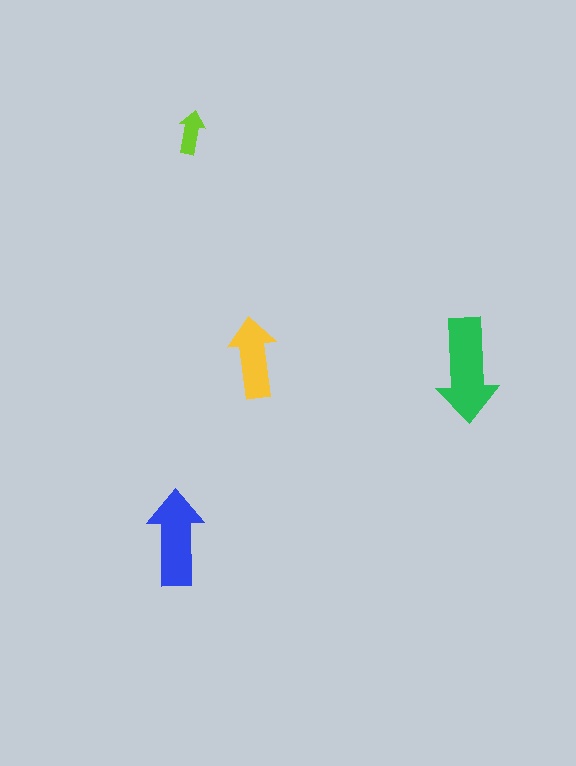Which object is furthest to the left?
The blue arrow is leftmost.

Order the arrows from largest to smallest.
the green one, the blue one, the yellow one, the lime one.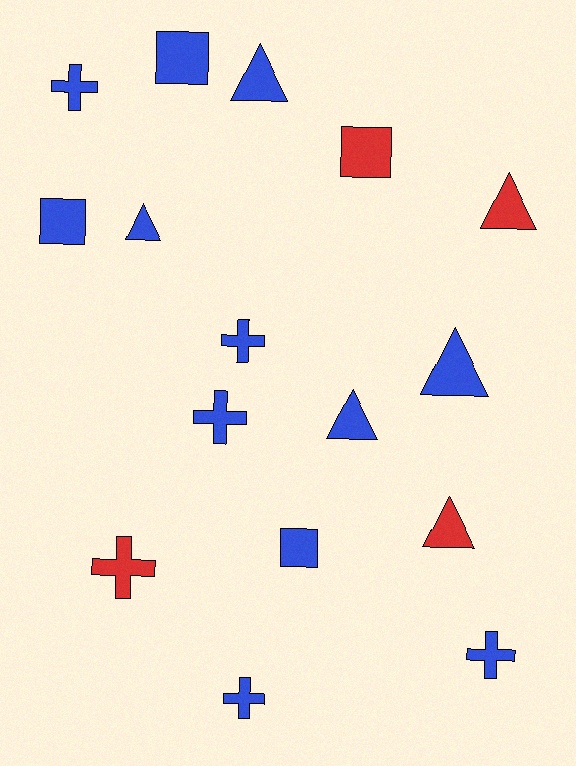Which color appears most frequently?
Blue, with 12 objects.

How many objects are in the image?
There are 16 objects.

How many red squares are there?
There is 1 red square.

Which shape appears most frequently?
Cross, with 6 objects.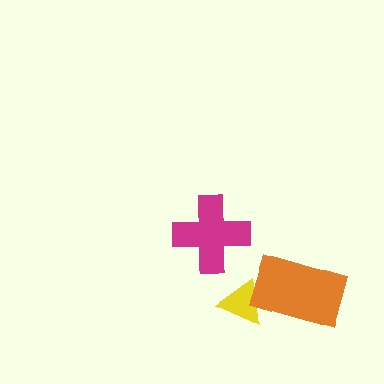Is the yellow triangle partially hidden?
Yes, it is partially covered by another shape.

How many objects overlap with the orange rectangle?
1 object overlaps with the orange rectangle.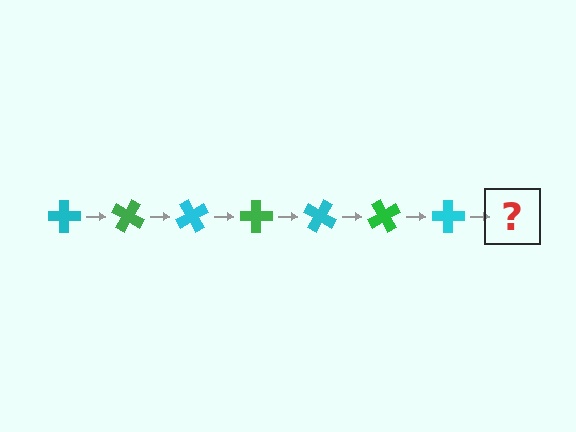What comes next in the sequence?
The next element should be a green cross, rotated 210 degrees from the start.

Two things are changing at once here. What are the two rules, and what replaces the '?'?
The two rules are that it rotates 30 degrees each step and the color cycles through cyan and green. The '?' should be a green cross, rotated 210 degrees from the start.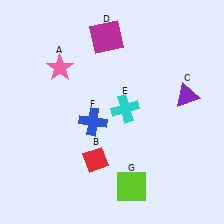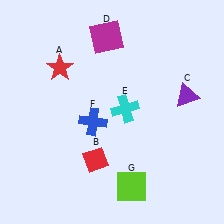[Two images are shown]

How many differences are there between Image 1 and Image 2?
There is 1 difference between the two images.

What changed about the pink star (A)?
In Image 1, A is pink. In Image 2, it changed to red.